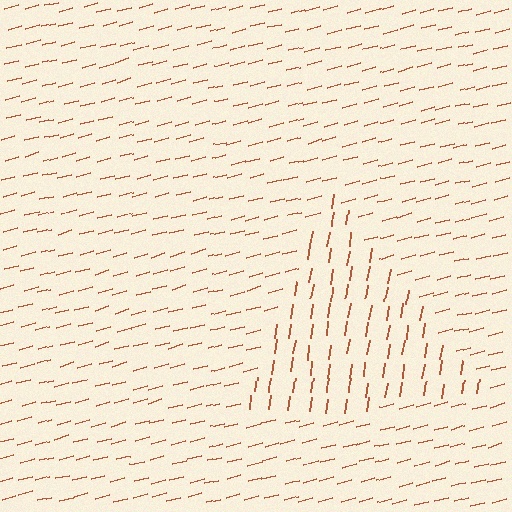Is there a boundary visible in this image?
Yes, there is a texture boundary formed by a change in line orientation.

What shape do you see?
I see a triangle.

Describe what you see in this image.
The image is filled with small brown line segments. A triangle region in the image has lines oriented differently from the surrounding lines, creating a visible texture boundary.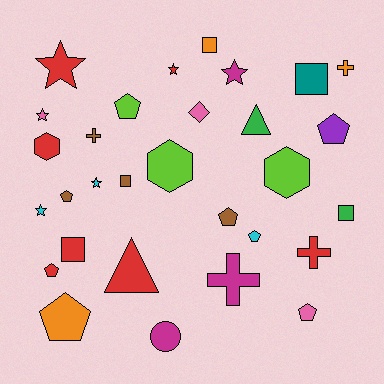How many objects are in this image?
There are 30 objects.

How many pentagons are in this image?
There are 8 pentagons.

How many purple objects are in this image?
There is 1 purple object.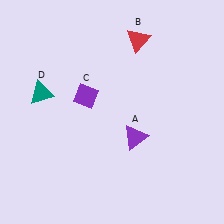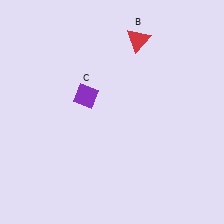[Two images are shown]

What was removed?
The teal triangle (D), the purple triangle (A) were removed in Image 2.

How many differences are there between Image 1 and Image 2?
There are 2 differences between the two images.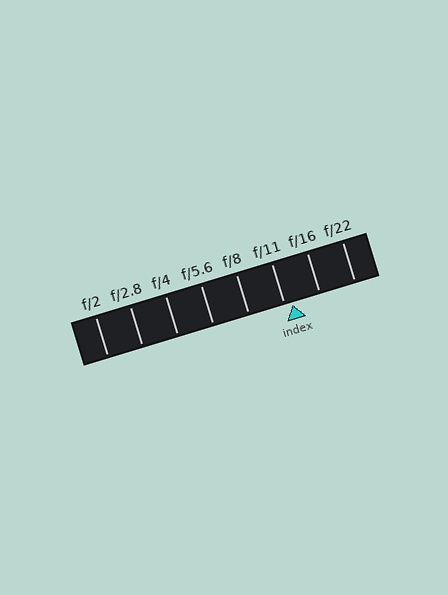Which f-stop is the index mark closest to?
The index mark is closest to f/11.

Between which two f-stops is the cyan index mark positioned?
The index mark is between f/11 and f/16.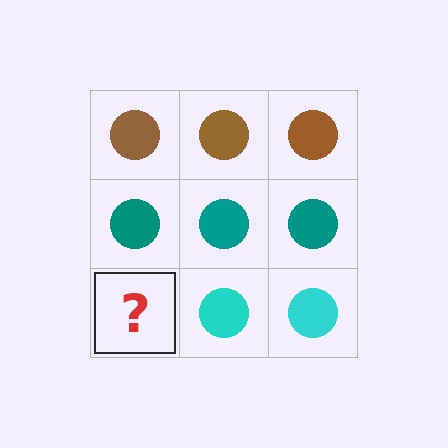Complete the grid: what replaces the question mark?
The question mark should be replaced with a cyan circle.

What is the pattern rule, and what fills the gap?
The rule is that each row has a consistent color. The gap should be filled with a cyan circle.